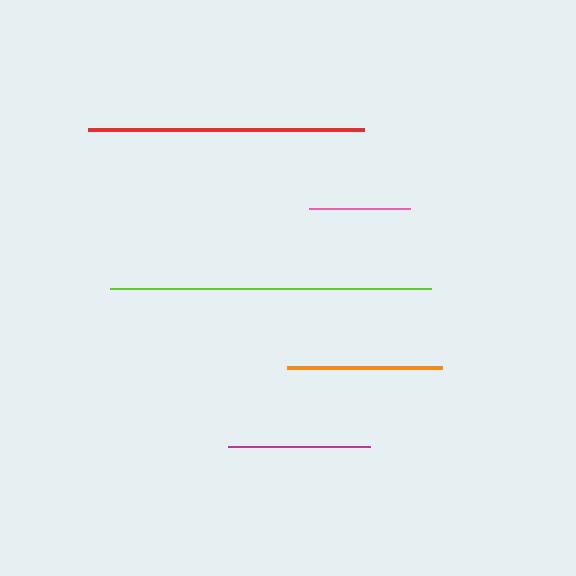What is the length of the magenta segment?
The magenta segment is approximately 142 pixels long.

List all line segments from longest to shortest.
From longest to shortest: lime, red, orange, magenta, pink.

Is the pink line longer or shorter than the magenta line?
The magenta line is longer than the pink line.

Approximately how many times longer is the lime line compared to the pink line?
The lime line is approximately 3.2 times the length of the pink line.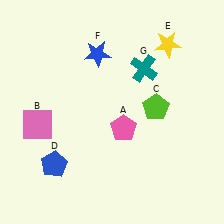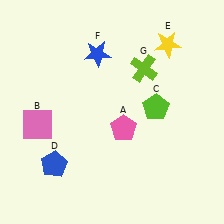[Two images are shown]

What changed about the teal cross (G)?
In Image 1, G is teal. In Image 2, it changed to lime.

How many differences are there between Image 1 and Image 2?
There is 1 difference between the two images.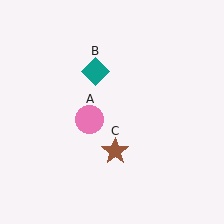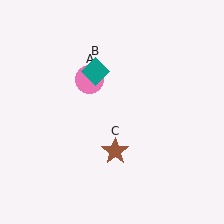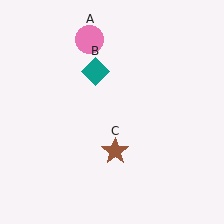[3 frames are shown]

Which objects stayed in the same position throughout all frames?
Teal diamond (object B) and brown star (object C) remained stationary.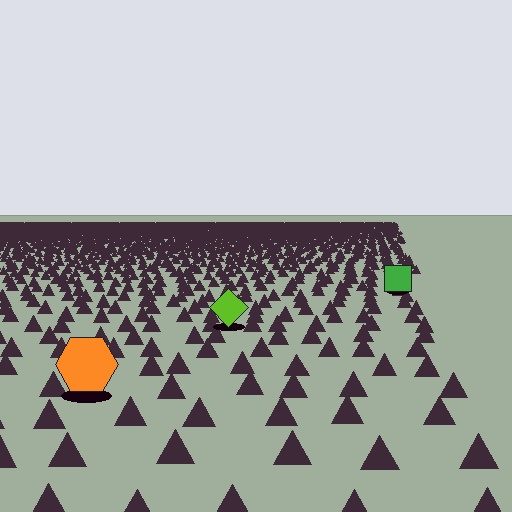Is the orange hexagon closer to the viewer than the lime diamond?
Yes. The orange hexagon is closer — you can tell from the texture gradient: the ground texture is coarser near it.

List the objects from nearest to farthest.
From nearest to farthest: the orange hexagon, the lime diamond, the green square.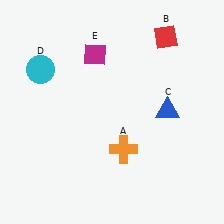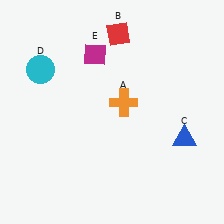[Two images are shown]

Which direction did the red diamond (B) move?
The red diamond (B) moved left.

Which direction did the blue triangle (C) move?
The blue triangle (C) moved down.